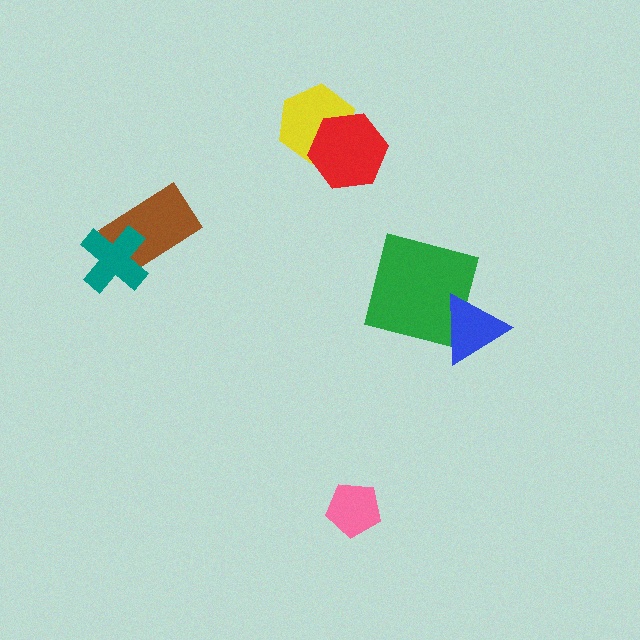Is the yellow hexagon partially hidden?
Yes, it is partially covered by another shape.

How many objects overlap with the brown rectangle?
1 object overlaps with the brown rectangle.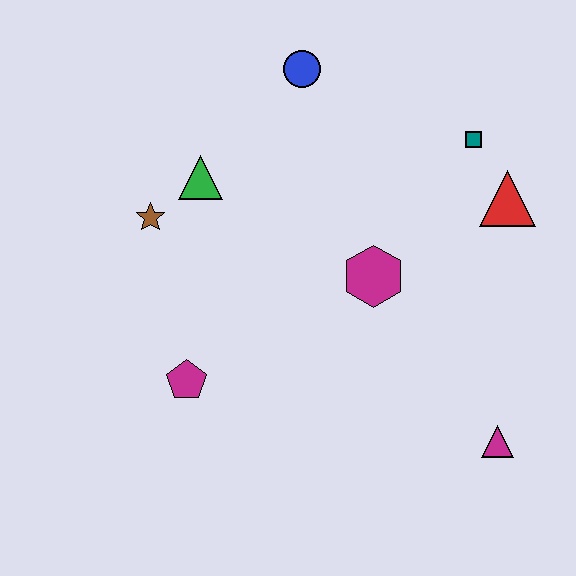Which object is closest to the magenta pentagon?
The brown star is closest to the magenta pentagon.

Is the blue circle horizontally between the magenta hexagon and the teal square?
No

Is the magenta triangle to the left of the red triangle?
Yes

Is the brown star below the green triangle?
Yes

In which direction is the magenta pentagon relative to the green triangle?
The magenta pentagon is below the green triangle.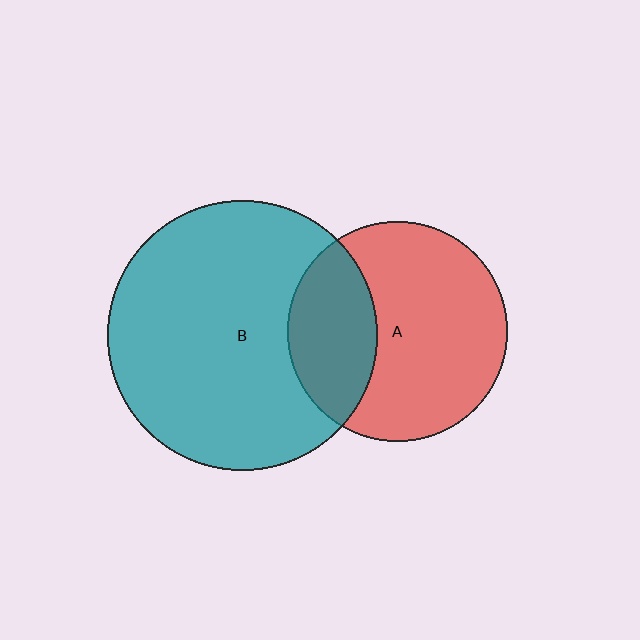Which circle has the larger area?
Circle B (teal).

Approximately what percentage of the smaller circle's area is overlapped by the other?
Approximately 30%.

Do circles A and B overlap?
Yes.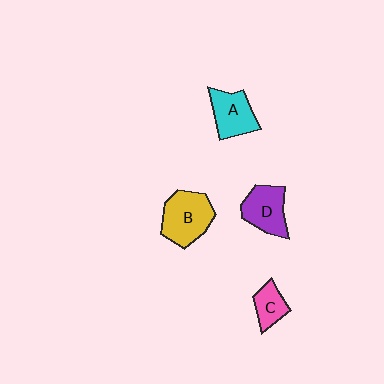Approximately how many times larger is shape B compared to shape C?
Approximately 1.9 times.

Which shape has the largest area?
Shape B (yellow).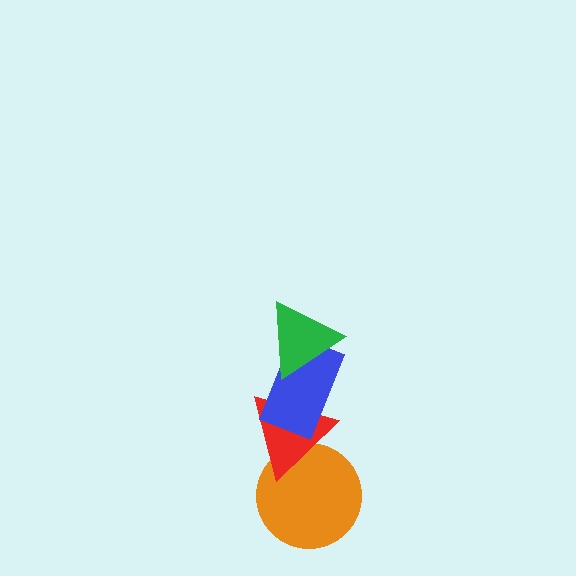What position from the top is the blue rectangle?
The blue rectangle is 2nd from the top.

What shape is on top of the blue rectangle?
The green triangle is on top of the blue rectangle.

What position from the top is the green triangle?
The green triangle is 1st from the top.